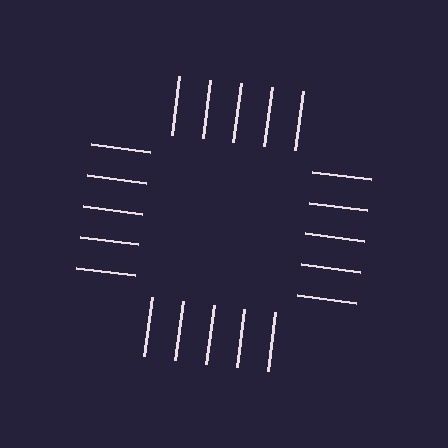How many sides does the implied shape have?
4 sides — the line-ends trace a square.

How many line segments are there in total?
20 — 5 along each of the 4 edges.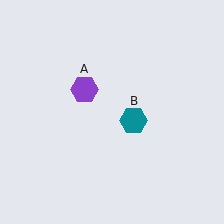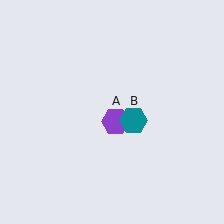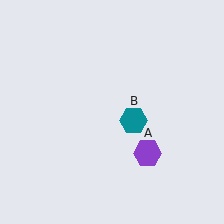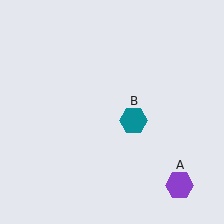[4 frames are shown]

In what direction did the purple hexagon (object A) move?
The purple hexagon (object A) moved down and to the right.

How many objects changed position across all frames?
1 object changed position: purple hexagon (object A).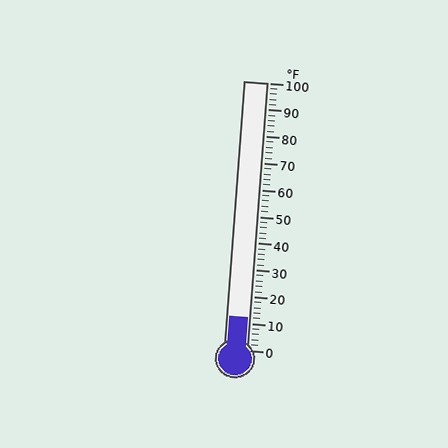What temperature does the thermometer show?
The thermometer shows approximately 12°F.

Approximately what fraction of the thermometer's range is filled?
The thermometer is filled to approximately 10% of its range.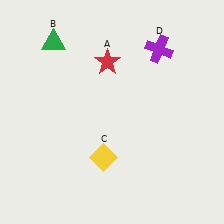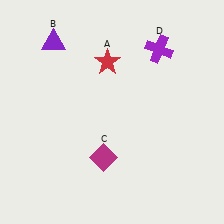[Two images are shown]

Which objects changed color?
B changed from green to purple. C changed from yellow to magenta.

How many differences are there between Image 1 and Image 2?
There are 2 differences between the two images.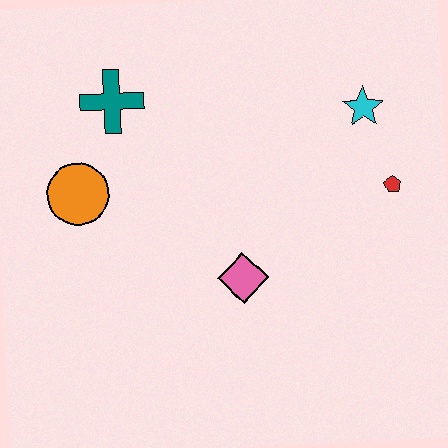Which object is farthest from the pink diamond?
The teal cross is farthest from the pink diamond.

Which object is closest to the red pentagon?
The cyan star is closest to the red pentagon.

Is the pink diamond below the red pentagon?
Yes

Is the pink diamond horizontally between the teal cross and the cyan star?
Yes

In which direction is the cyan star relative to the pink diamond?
The cyan star is above the pink diamond.